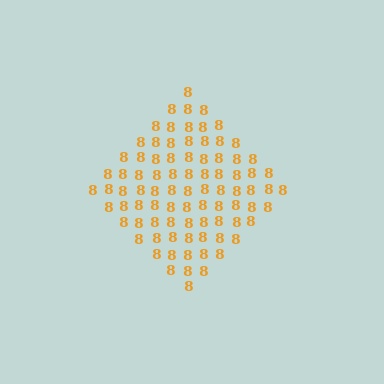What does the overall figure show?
The overall figure shows a diamond.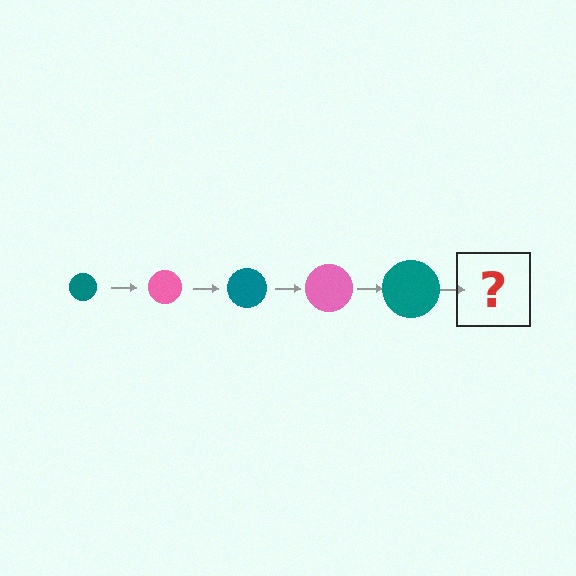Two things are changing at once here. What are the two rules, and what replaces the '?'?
The two rules are that the circle grows larger each step and the color cycles through teal and pink. The '?' should be a pink circle, larger than the previous one.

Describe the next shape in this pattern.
It should be a pink circle, larger than the previous one.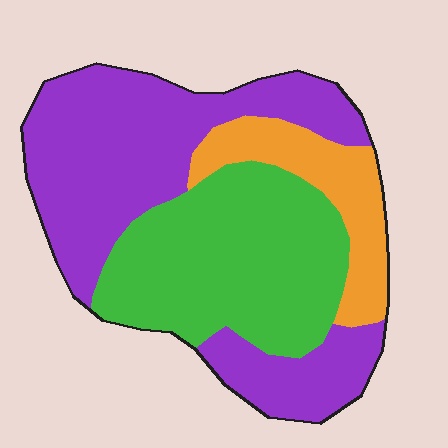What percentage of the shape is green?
Green takes up about three eighths (3/8) of the shape.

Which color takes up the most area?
Purple, at roughly 50%.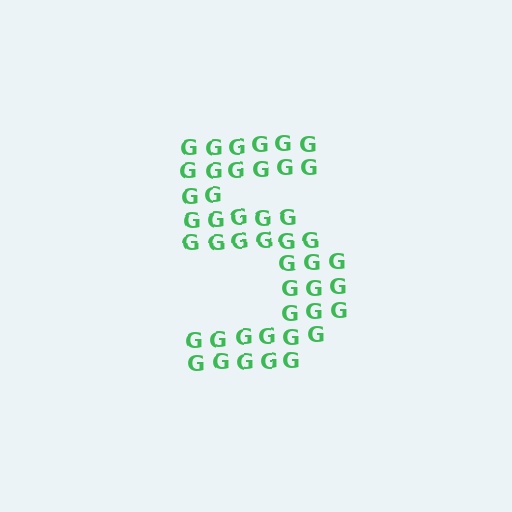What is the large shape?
The large shape is the digit 5.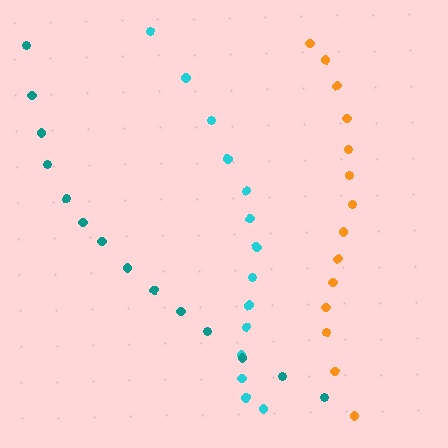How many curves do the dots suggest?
There are 3 distinct paths.